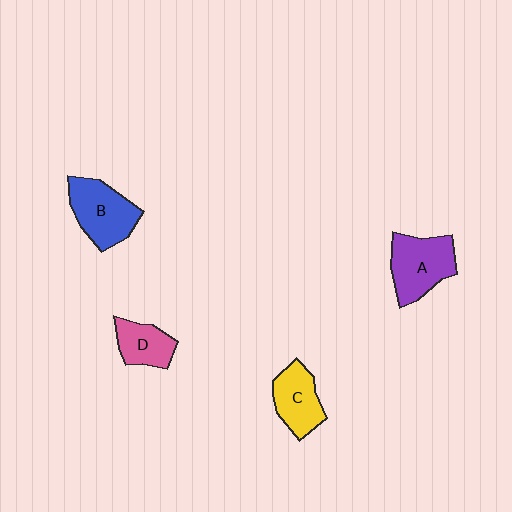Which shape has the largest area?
Shape A (purple).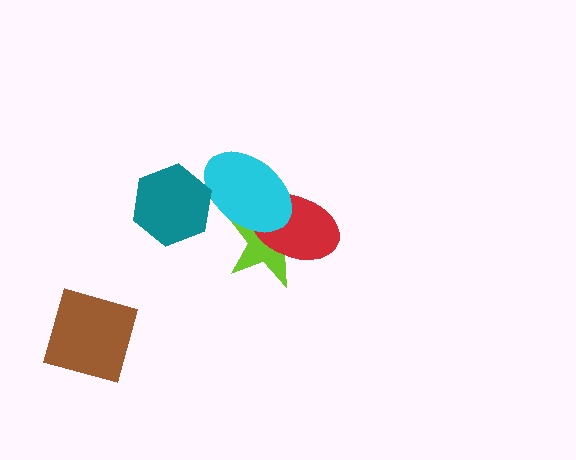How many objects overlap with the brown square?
0 objects overlap with the brown square.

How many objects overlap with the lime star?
2 objects overlap with the lime star.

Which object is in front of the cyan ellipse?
The teal hexagon is in front of the cyan ellipse.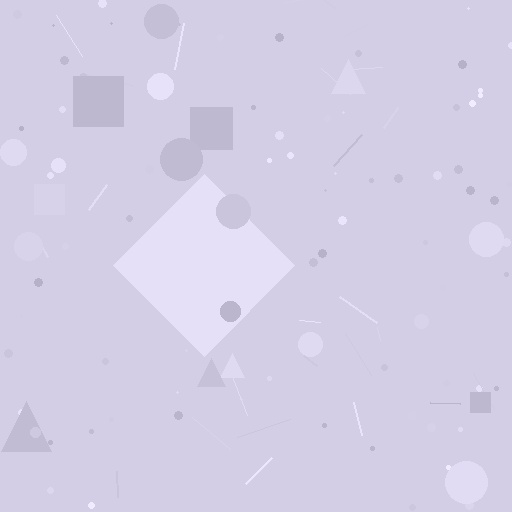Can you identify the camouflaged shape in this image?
The camouflaged shape is a diamond.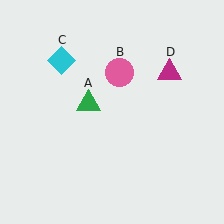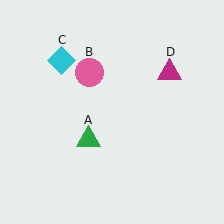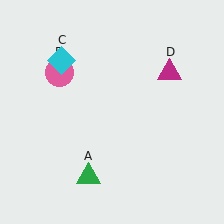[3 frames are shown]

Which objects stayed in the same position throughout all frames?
Cyan diamond (object C) and magenta triangle (object D) remained stationary.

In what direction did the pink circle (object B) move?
The pink circle (object B) moved left.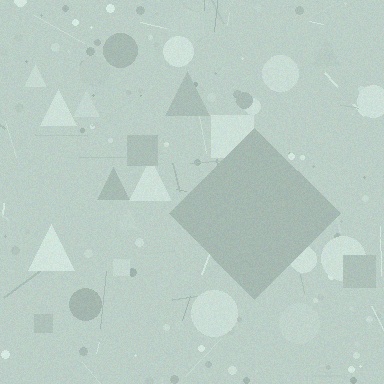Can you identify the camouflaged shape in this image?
The camouflaged shape is a diamond.